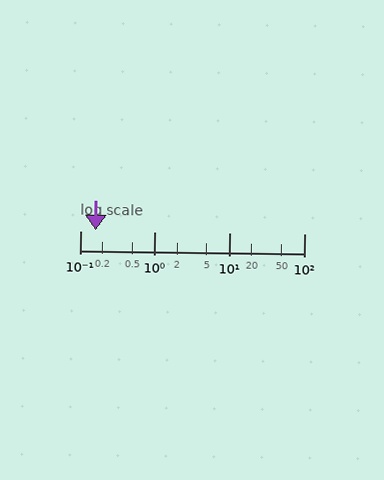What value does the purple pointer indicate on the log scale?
The pointer indicates approximately 0.16.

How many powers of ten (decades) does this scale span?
The scale spans 3 decades, from 0.1 to 100.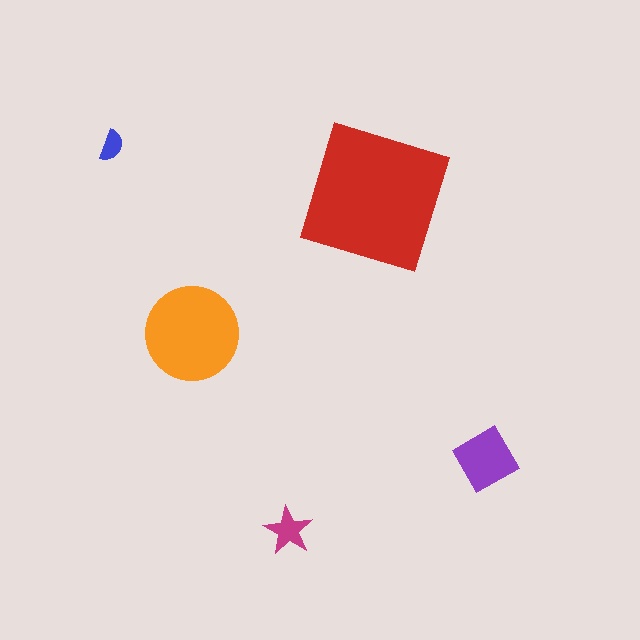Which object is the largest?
The red square.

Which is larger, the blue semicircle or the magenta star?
The magenta star.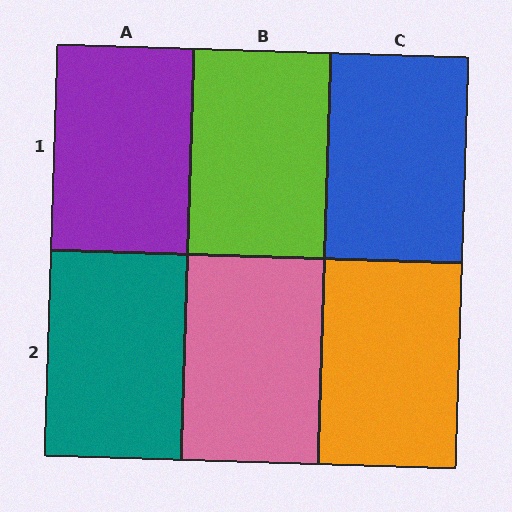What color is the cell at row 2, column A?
Teal.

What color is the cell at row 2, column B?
Pink.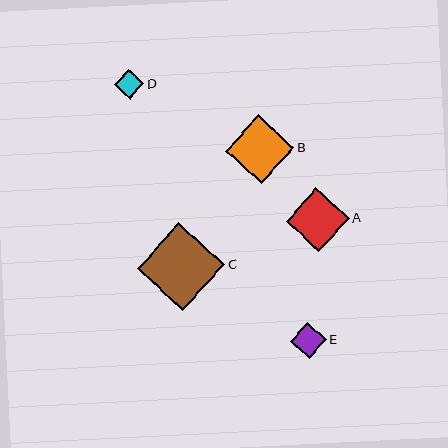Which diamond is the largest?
Diamond C is the largest with a size of approximately 88 pixels.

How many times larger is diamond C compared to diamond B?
Diamond C is approximately 1.3 times the size of diamond B.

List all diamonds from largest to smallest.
From largest to smallest: C, B, A, E, D.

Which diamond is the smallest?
Diamond D is the smallest with a size of approximately 29 pixels.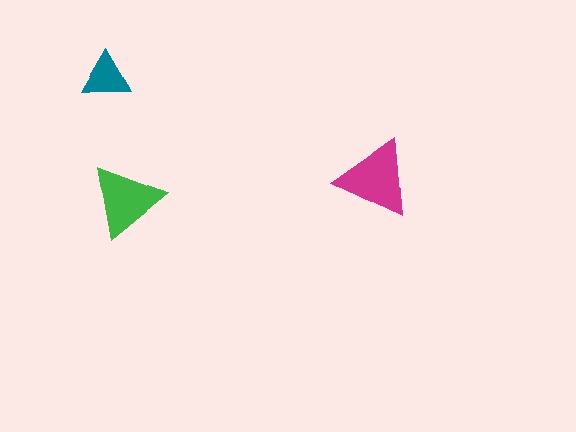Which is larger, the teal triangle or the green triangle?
The green one.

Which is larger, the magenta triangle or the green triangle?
The magenta one.